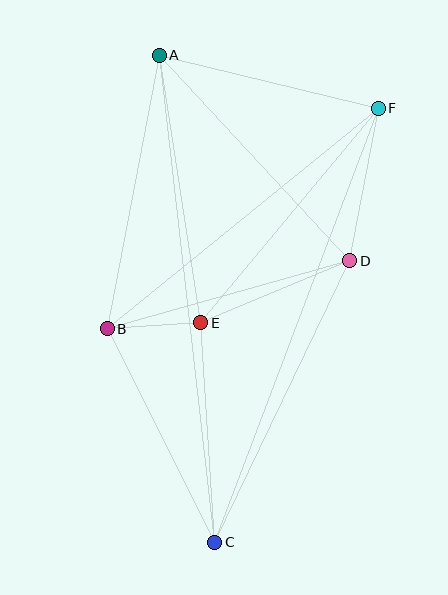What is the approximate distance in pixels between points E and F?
The distance between E and F is approximately 278 pixels.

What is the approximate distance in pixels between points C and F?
The distance between C and F is approximately 464 pixels.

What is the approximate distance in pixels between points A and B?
The distance between A and B is approximately 278 pixels.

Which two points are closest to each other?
Points B and E are closest to each other.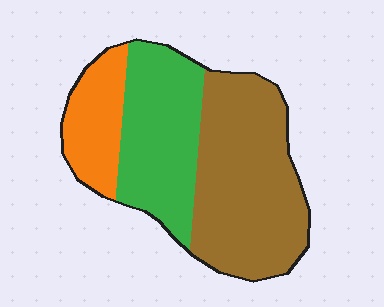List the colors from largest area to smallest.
From largest to smallest: brown, green, orange.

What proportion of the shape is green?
Green covers about 35% of the shape.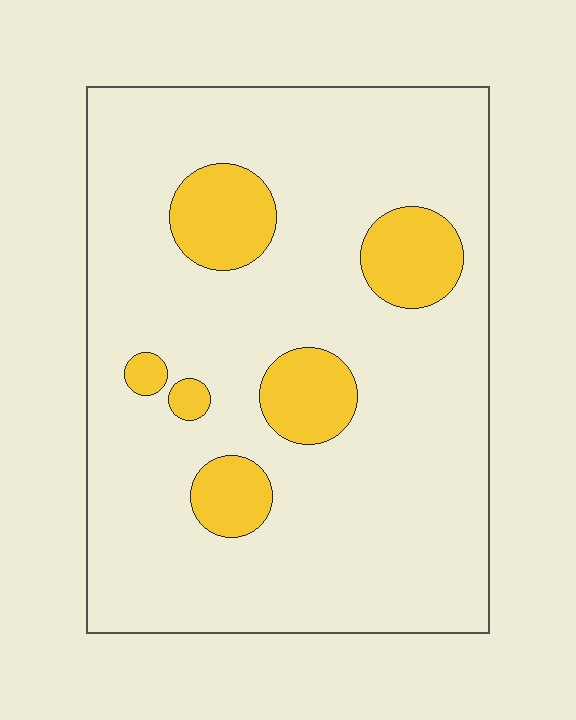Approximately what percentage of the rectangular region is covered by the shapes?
Approximately 15%.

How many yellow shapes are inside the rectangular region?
6.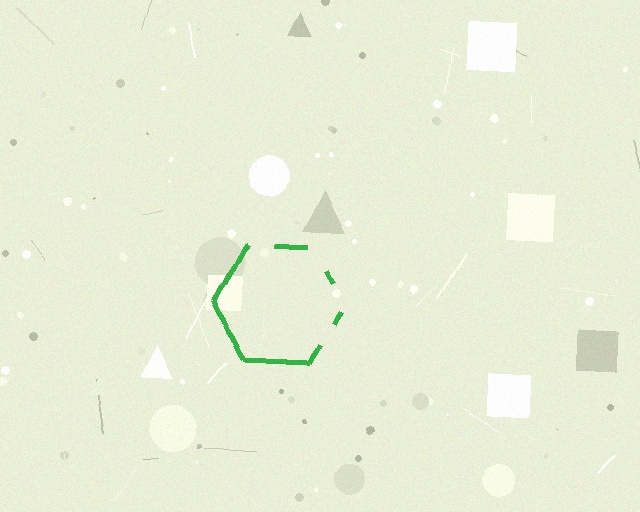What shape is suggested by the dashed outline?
The dashed outline suggests a hexagon.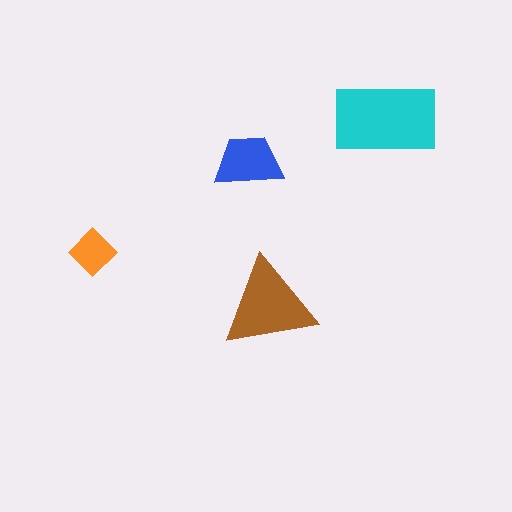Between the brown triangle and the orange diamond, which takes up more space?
The brown triangle.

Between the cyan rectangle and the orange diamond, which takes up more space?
The cyan rectangle.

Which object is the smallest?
The orange diamond.